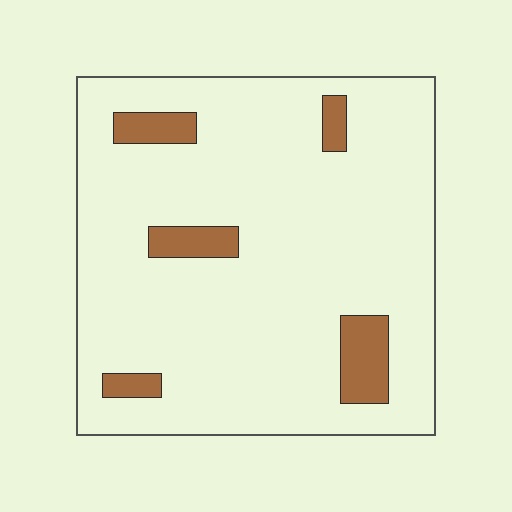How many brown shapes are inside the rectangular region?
5.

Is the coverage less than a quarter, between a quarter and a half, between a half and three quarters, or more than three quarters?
Less than a quarter.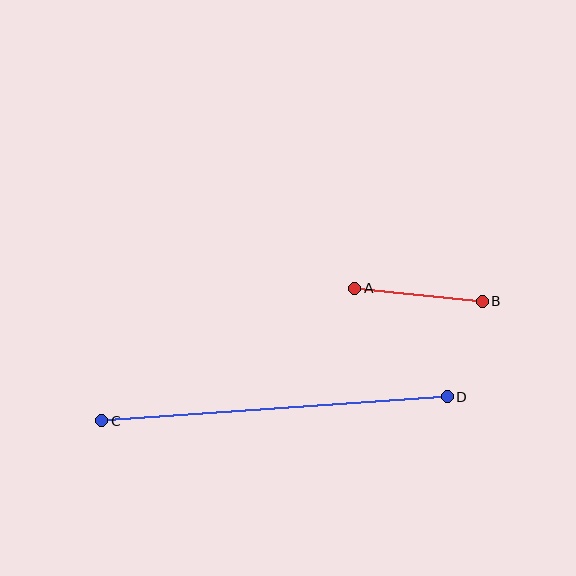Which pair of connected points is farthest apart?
Points C and D are farthest apart.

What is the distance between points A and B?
The distance is approximately 128 pixels.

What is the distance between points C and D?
The distance is approximately 346 pixels.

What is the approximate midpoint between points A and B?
The midpoint is at approximately (419, 295) pixels.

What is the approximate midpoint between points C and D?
The midpoint is at approximately (274, 409) pixels.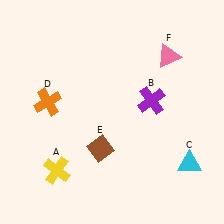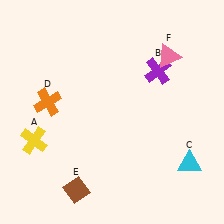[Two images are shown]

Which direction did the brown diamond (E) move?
The brown diamond (E) moved down.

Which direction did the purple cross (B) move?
The purple cross (B) moved up.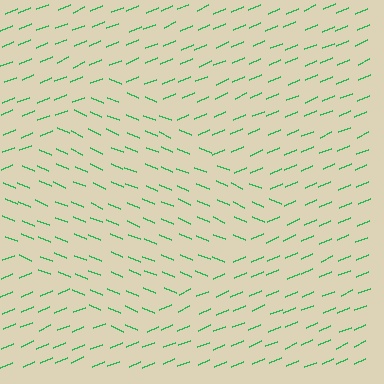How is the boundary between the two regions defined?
The boundary is defined purely by a change in line orientation (approximately 45 degrees difference). All lines are the same color and thickness.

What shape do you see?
I see a diamond.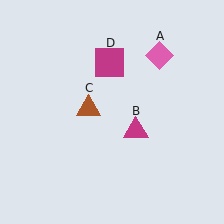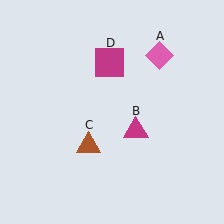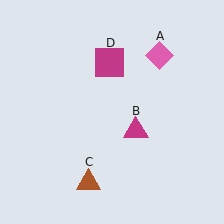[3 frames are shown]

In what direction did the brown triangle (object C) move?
The brown triangle (object C) moved down.